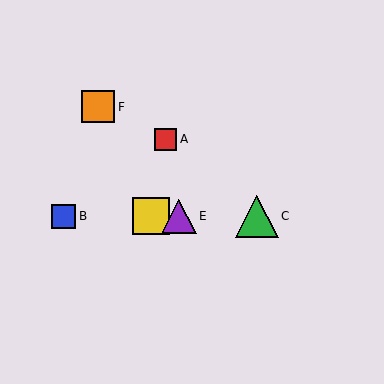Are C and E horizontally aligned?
Yes, both are at y≈216.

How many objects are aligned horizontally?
4 objects (B, C, D, E) are aligned horizontally.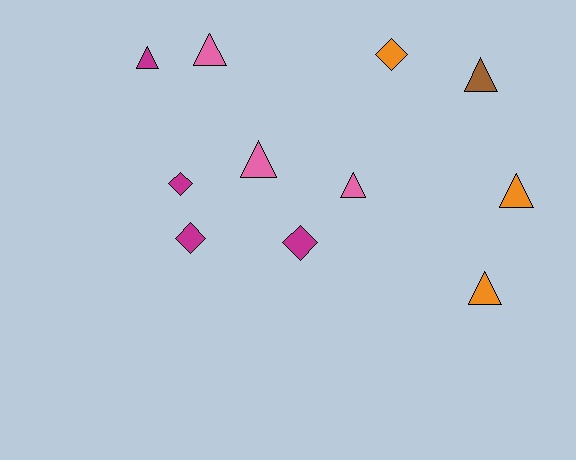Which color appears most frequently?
Magenta, with 4 objects.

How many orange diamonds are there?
There is 1 orange diamond.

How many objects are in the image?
There are 11 objects.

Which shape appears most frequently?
Triangle, with 7 objects.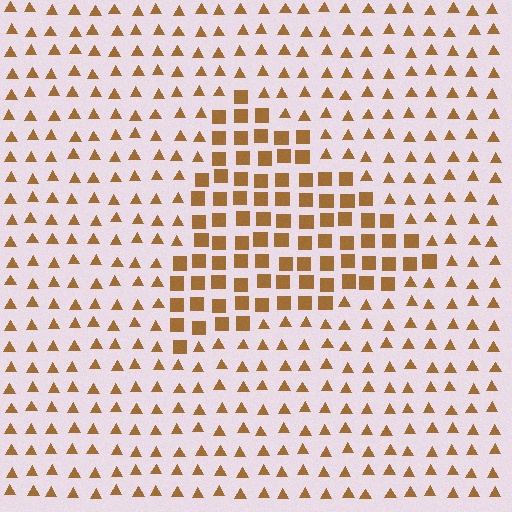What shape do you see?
I see a triangle.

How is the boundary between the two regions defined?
The boundary is defined by a change in element shape: squares inside vs. triangles outside. All elements share the same color and spacing.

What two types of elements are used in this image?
The image uses squares inside the triangle region and triangles outside it.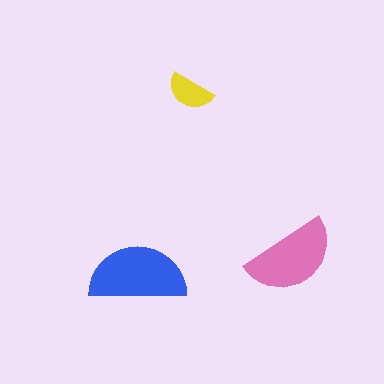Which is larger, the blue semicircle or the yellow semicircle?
The blue one.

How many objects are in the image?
There are 3 objects in the image.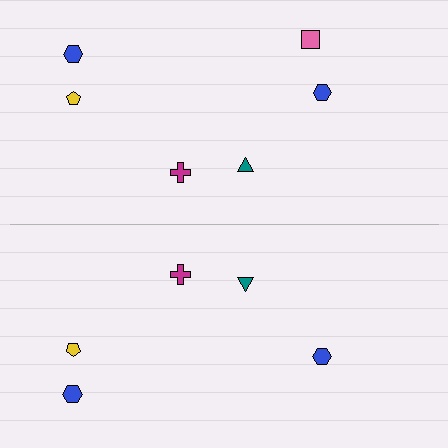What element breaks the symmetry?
A pink square is missing from the bottom side.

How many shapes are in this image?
There are 11 shapes in this image.